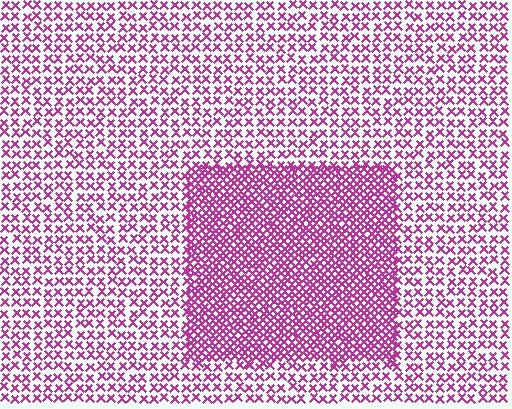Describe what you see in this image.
The image contains small magenta elements arranged at two different densities. A rectangle-shaped region is visible where the elements are more densely packed than the surrounding area.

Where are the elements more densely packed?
The elements are more densely packed inside the rectangle boundary.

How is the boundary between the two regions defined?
The boundary is defined by a change in element density (approximately 2.2x ratio). All elements are the same color, size, and shape.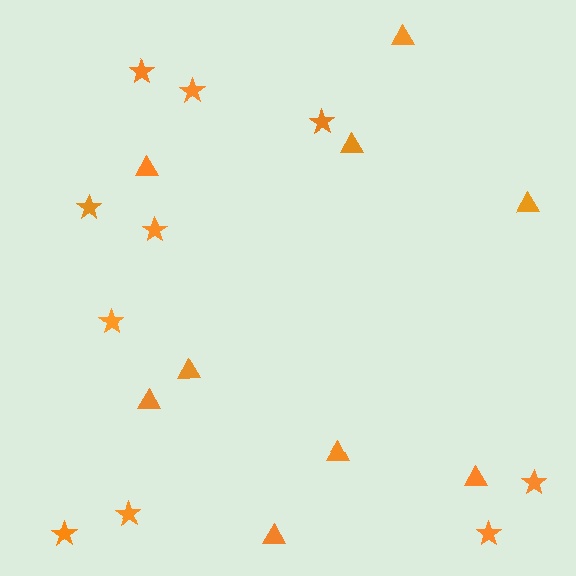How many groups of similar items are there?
There are 2 groups: one group of triangles (9) and one group of stars (10).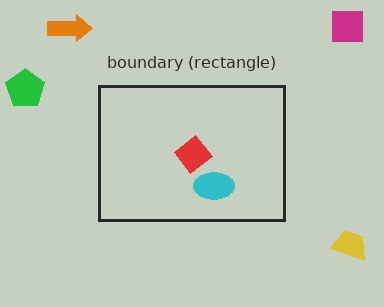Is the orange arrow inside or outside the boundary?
Outside.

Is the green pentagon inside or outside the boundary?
Outside.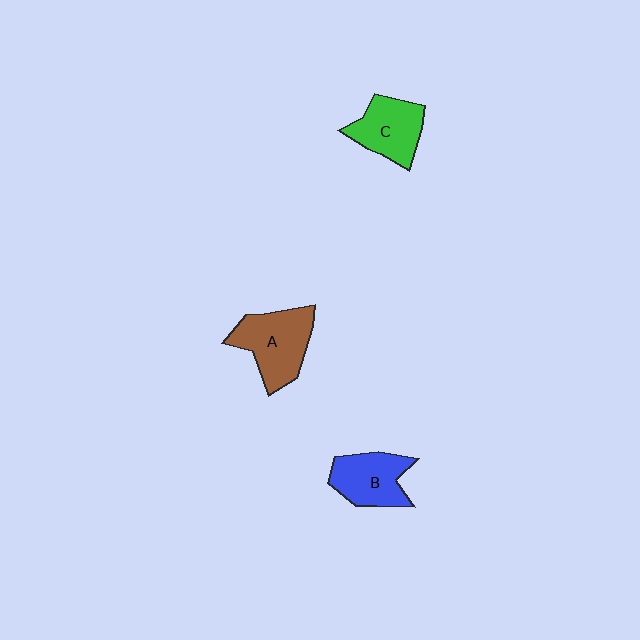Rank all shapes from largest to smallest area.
From largest to smallest: A (brown), C (green), B (blue).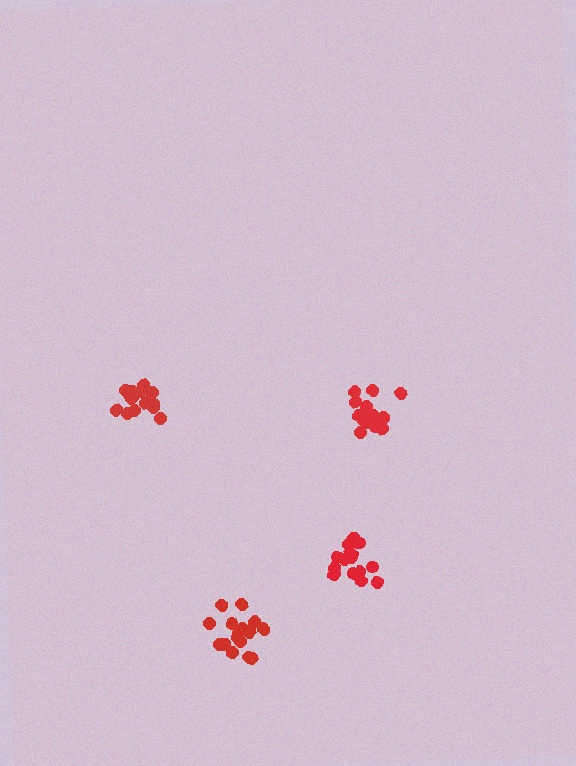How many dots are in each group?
Group 1: 17 dots, Group 2: 19 dots, Group 3: 19 dots, Group 4: 15 dots (70 total).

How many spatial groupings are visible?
There are 4 spatial groupings.